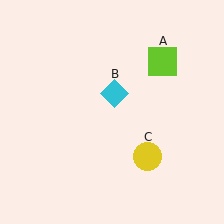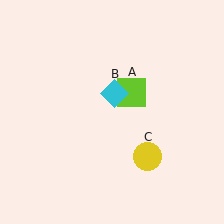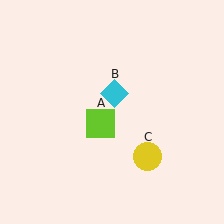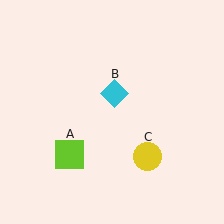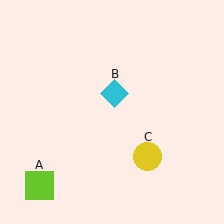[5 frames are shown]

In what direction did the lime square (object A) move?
The lime square (object A) moved down and to the left.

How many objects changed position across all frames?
1 object changed position: lime square (object A).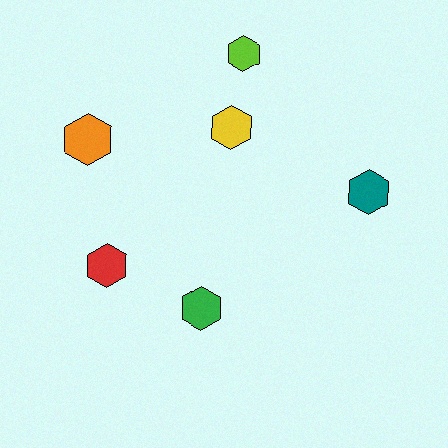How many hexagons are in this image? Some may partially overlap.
There are 6 hexagons.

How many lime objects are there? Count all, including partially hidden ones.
There is 1 lime object.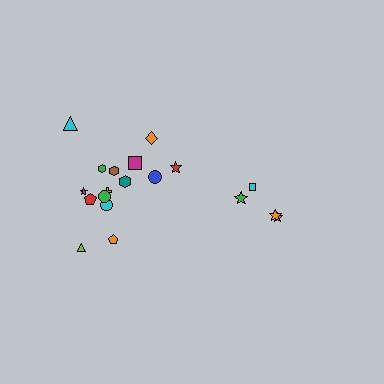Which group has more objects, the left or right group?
The left group.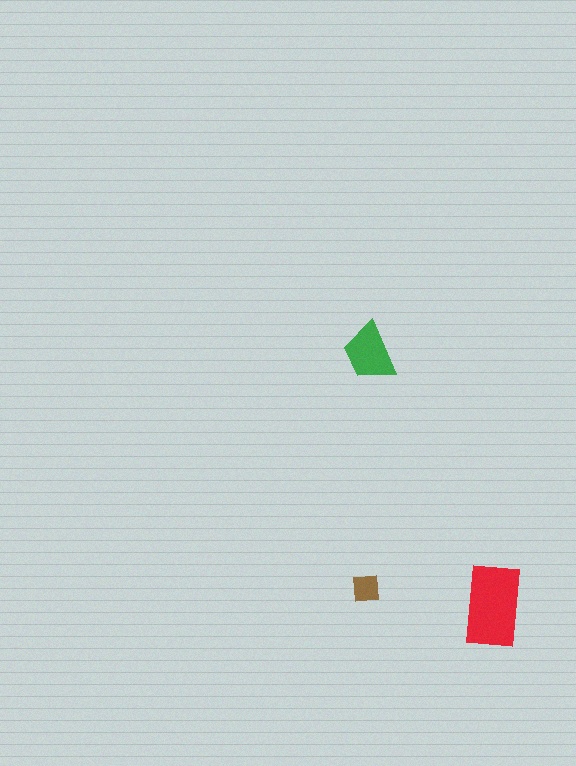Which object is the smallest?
The brown square.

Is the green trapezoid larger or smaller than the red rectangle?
Smaller.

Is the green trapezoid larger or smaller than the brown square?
Larger.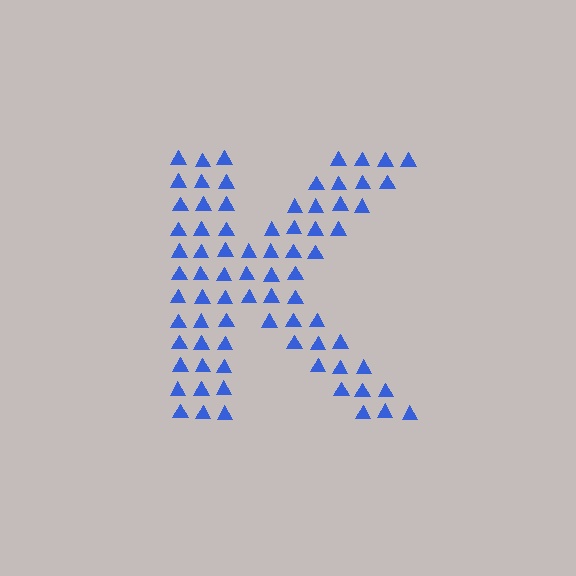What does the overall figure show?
The overall figure shows the letter K.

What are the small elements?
The small elements are triangles.